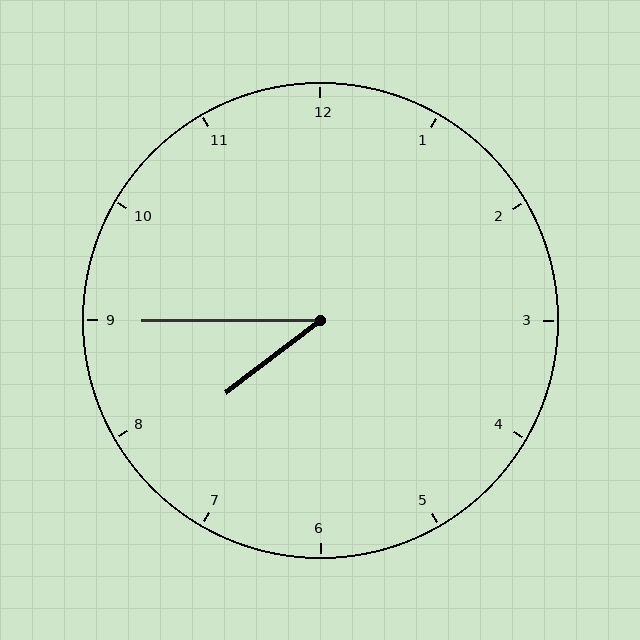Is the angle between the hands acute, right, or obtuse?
It is acute.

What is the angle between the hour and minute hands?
Approximately 38 degrees.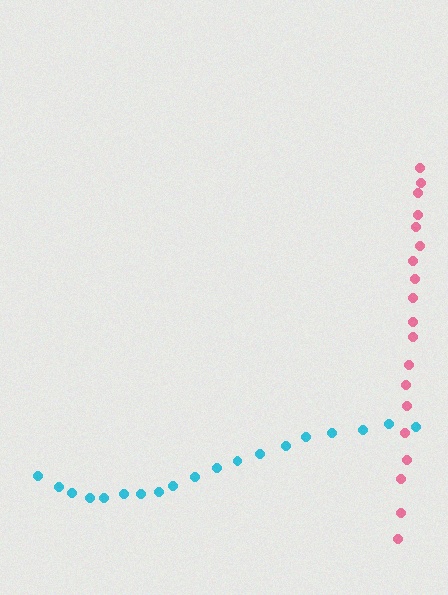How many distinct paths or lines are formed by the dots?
There are 2 distinct paths.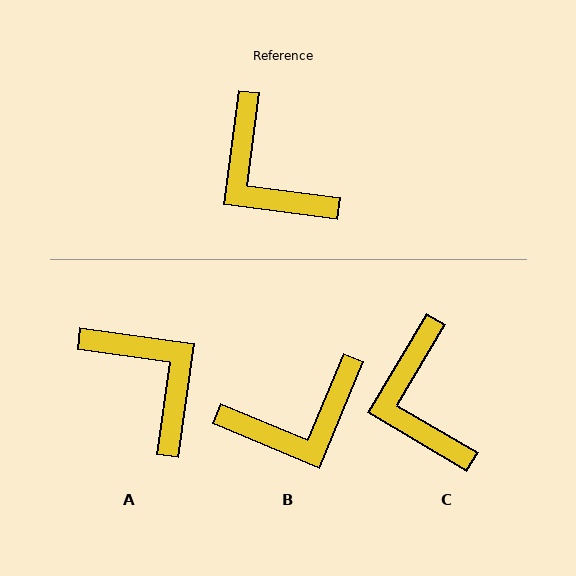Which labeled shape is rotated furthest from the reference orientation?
A, about 180 degrees away.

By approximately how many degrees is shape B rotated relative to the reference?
Approximately 75 degrees counter-clockwise.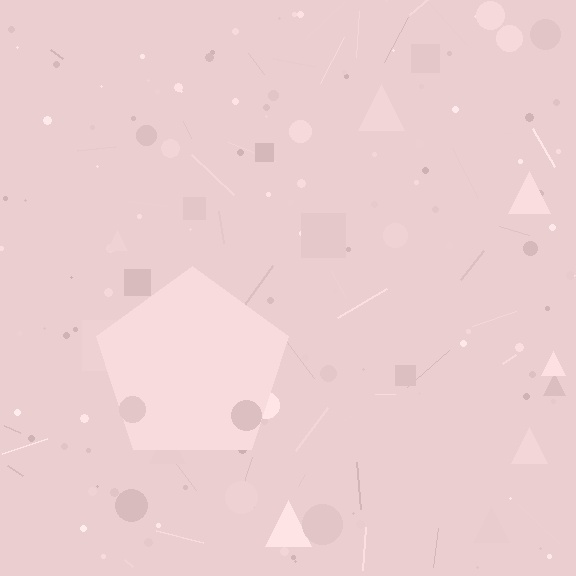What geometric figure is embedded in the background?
A pentagon is embedded in the background.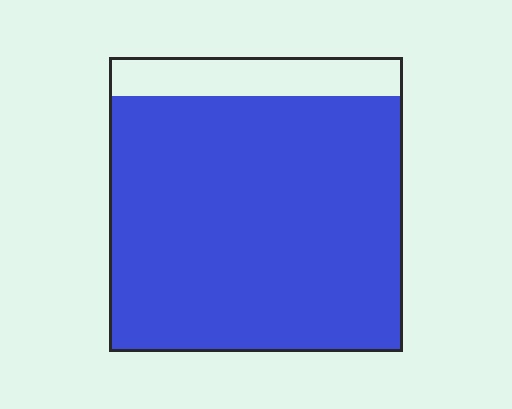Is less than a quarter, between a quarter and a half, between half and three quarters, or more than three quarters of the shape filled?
More than three quarters.